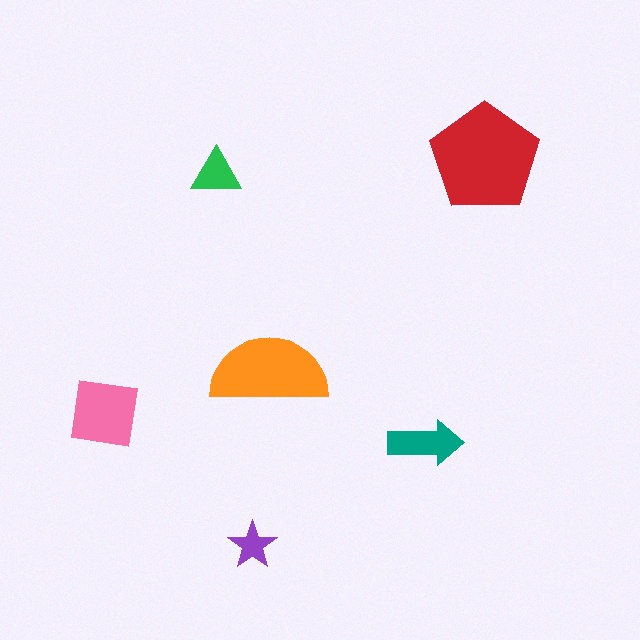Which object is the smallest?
The purple star.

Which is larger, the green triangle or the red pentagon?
The red pentagon.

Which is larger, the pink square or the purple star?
The pink square.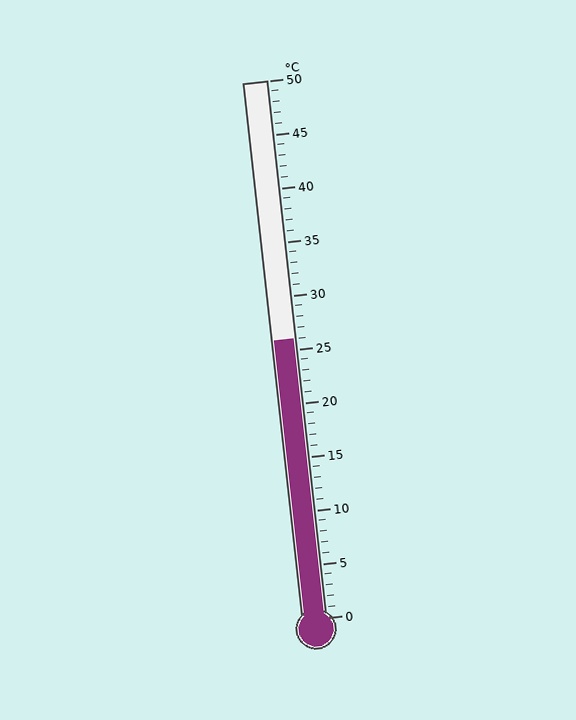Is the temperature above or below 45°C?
The temperature is below 45°C.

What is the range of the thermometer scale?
The thermometer scale ranges from 0°C to 50°C.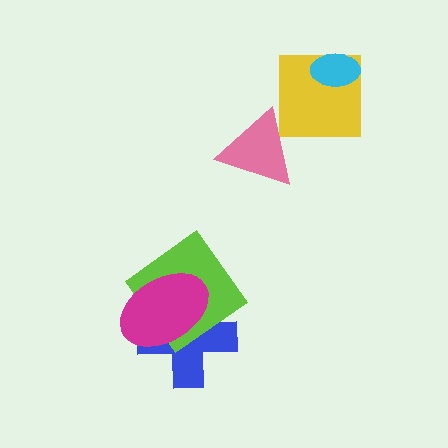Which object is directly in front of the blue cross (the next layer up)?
The lime diamond is directly in front of the blue cross.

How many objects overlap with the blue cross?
2 objects overlap with the blue cross.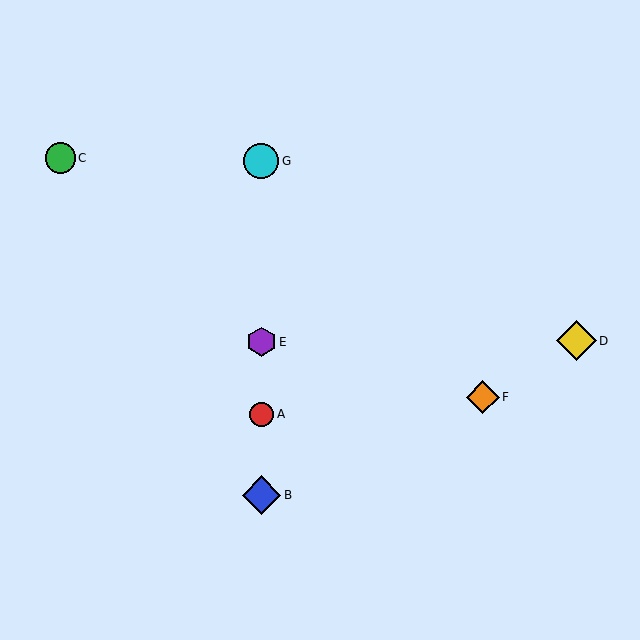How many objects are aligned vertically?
4 objects (A, B, E, G) are aligned vertically.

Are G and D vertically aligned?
No, G is at x≈261 and D is at x≈577.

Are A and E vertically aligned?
Yes, both are at x≈261.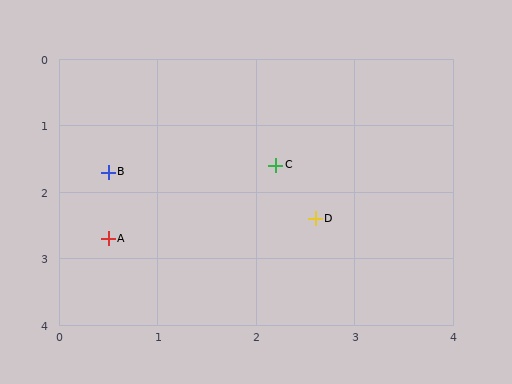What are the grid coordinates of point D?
Point D is at approximately (2.6, 2.4).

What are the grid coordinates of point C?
Point C is at approximately (2.2, 1.6).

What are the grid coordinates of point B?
Point B is at approximately (0.5, 1.7).